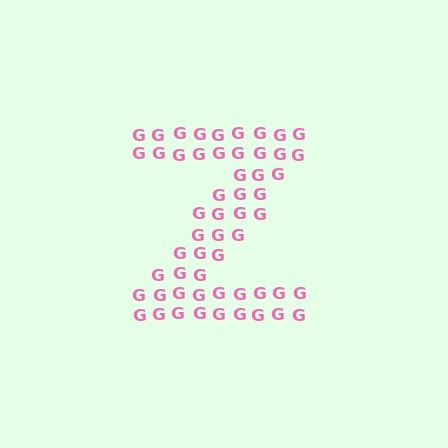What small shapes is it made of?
It is made of small letter G's.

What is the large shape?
The large shape is the letter Z.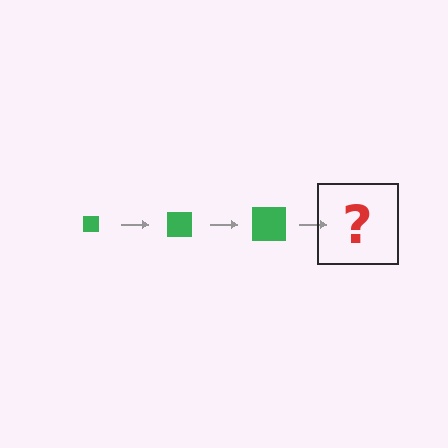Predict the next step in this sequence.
The next step is a green square, larger than the previous one.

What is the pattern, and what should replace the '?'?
The pattern is that the square gets progressively larger each step. The '?' should be a green square, larger than the previous one.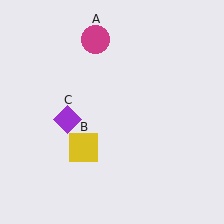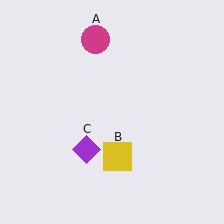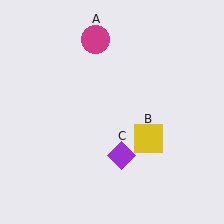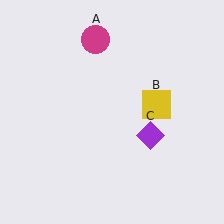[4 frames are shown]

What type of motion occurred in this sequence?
The yellow square (object B), purple diamond (object C) rotated counterclockwise around the center of the scene.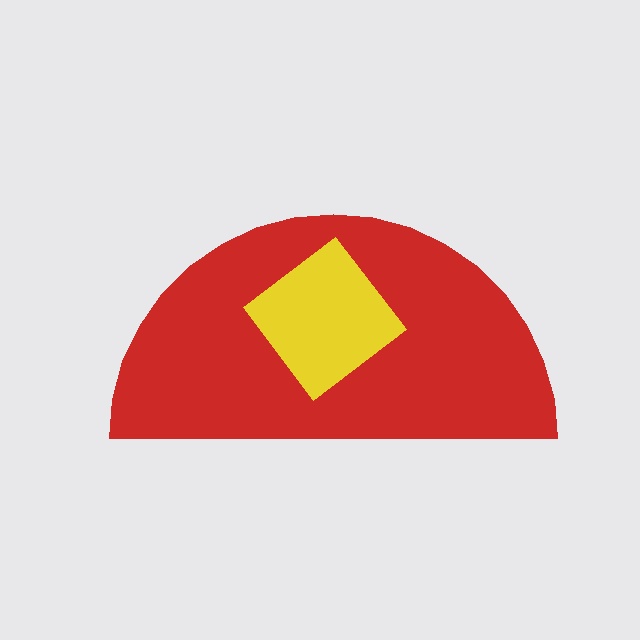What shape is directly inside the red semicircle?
The yellow diamond.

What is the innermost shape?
The yellow diamond.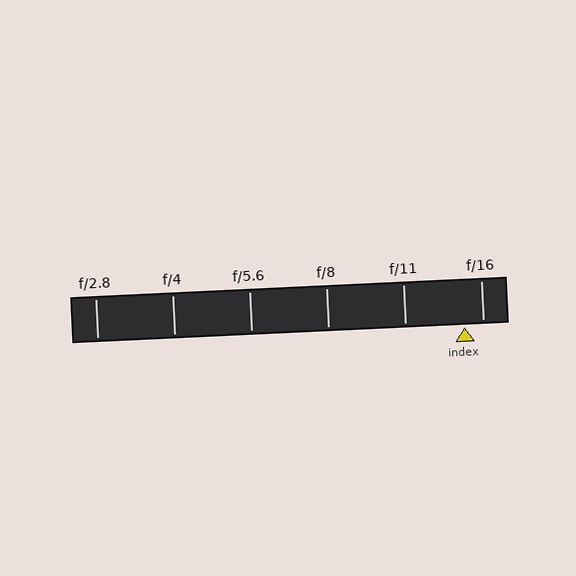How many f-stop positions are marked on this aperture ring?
There are 6 f-stop positions marked.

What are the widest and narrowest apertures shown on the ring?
The widest aperture shown is f/2.8 and the narrowest is f/16.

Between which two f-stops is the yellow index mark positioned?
The index mark is between f/11 and f/16.